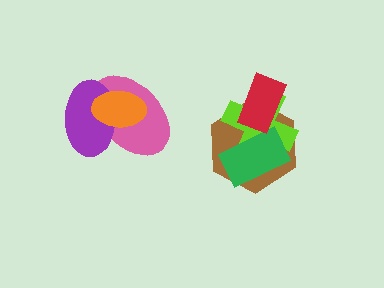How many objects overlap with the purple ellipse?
2 objects overlap with the purple ellipse.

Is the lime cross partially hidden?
Yes, it is partially covered by another shape.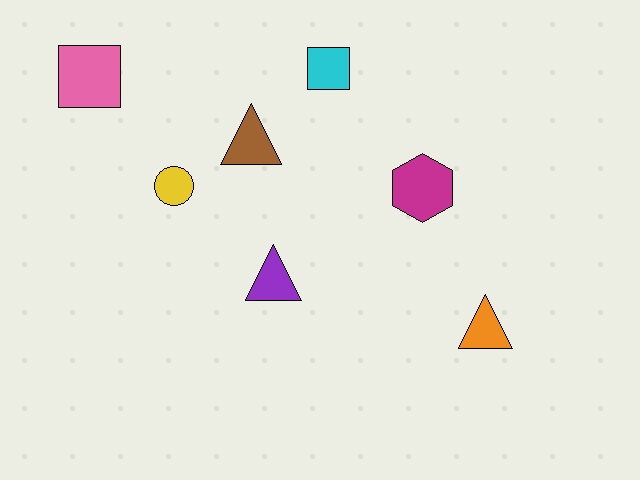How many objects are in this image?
There are 7 objects.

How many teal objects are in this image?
There are no teal objects.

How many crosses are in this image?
There are no crosses.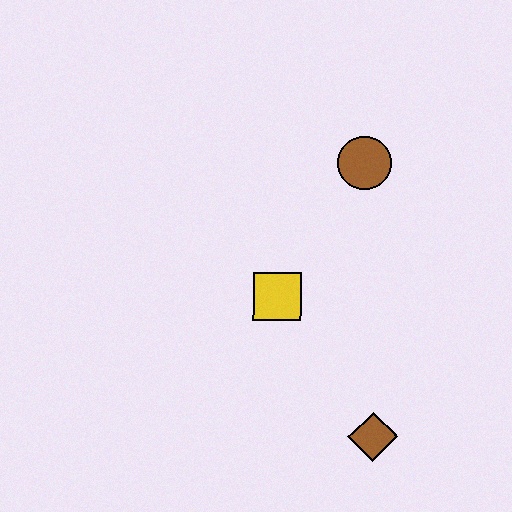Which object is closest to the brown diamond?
The yellow square is closest to the brown diamond.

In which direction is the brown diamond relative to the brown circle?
The brown diamond is below the brown circle.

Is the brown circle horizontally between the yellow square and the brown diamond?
Yes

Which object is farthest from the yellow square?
The brown diamond is farthest from the yellow square.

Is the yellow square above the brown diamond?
Yes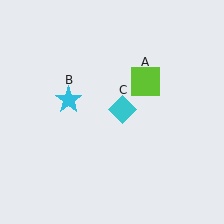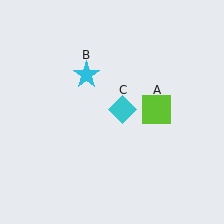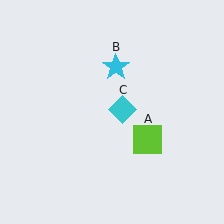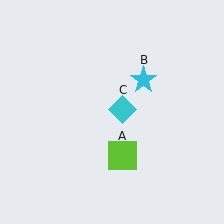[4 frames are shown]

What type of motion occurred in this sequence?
The lime square (object A), cyan star (object B) rotated clockwise around the center of the scene.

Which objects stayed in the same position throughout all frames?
Cyan diamond (object C) remained stationary.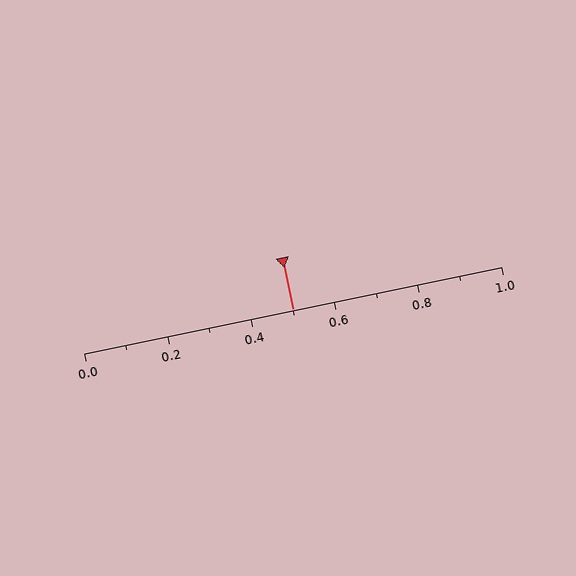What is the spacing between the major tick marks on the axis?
The major ticks are spaced 0.2 apart.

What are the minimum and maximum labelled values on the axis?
The axis runs from 0.0 to 1.0.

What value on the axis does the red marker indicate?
The marker indicates approximately 0.5.